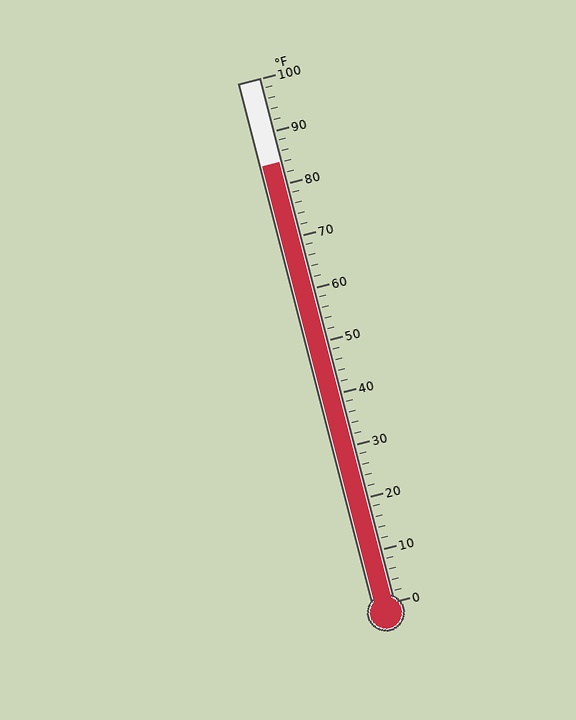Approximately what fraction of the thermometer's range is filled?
The thermometer is filled to approximately 85% of its range.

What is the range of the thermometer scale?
The thermometer scale ranges from 0°F to 100°F.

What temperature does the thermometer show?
The thermometer shows approximately 84°F.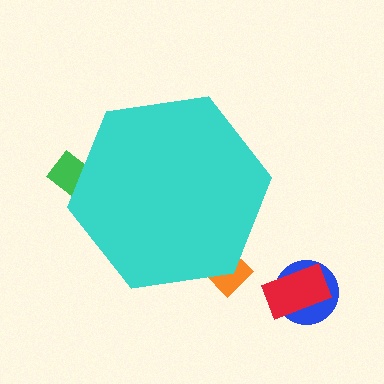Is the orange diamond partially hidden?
Yes, the orange diamond is partially hidden behind the cyan hexagon.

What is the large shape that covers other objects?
A cyan hexagon.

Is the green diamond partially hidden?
Yes, the green diamond is partially hidden behind the cyan hexagon.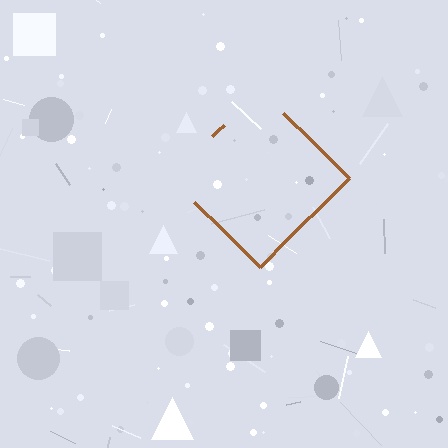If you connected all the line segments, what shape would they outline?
They would outline a diamond.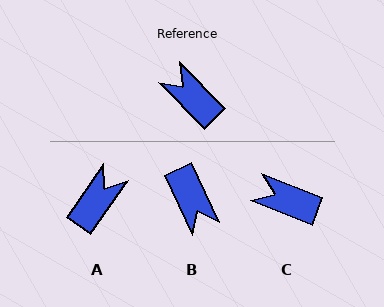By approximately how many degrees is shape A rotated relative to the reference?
Approximately 79 degrees clockwise.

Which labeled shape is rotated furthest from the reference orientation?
B, about 160 degrees away.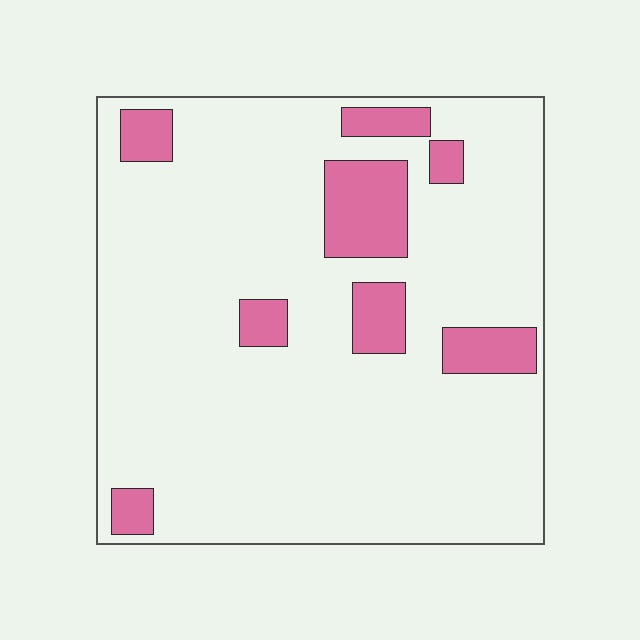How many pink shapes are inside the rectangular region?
8.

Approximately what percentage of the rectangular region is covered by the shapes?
Approximately 15%.